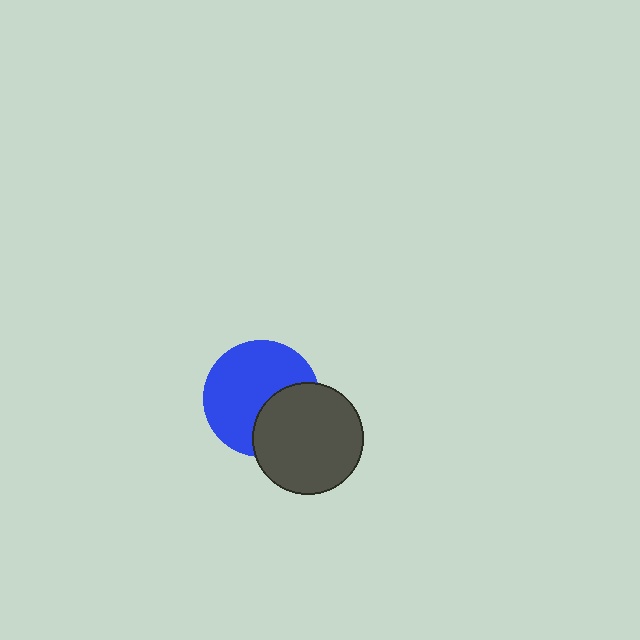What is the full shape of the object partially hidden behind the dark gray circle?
The partially hidden object is a blue circle.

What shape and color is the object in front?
The object in front is a dark gray circle.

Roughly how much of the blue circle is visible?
Most of it is visible (roughly 66%).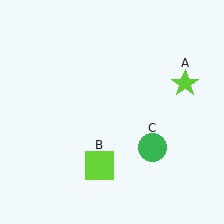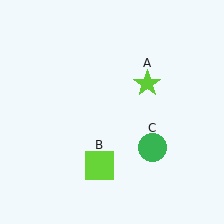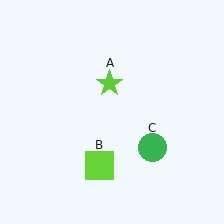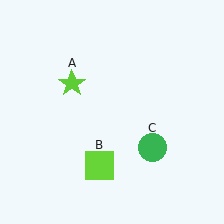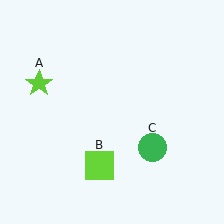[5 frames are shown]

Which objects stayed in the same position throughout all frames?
Lime square (object B) and green circle (object C) remained stationary.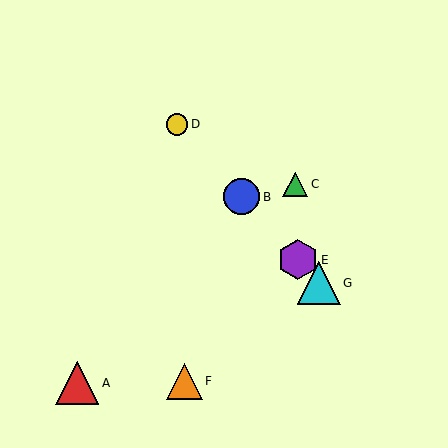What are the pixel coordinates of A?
Object A is at (77, 383).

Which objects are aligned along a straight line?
Objects B, D, E, G are aligned along a straight line.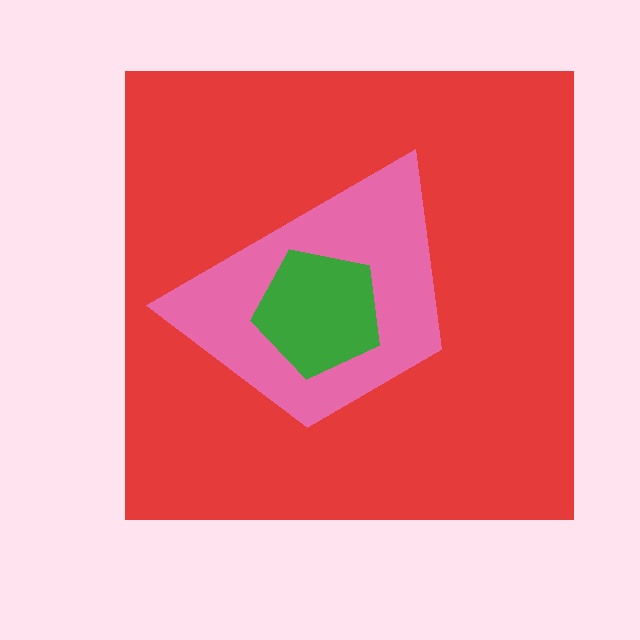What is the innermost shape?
The green pentagon.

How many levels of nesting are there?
3.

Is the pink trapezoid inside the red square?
Yes.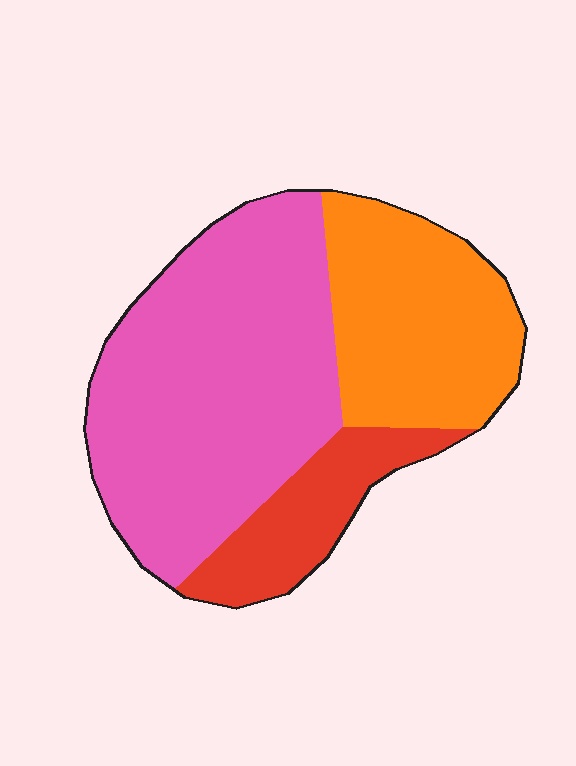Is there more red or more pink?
Pink.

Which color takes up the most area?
Pink, at roughly 55%.